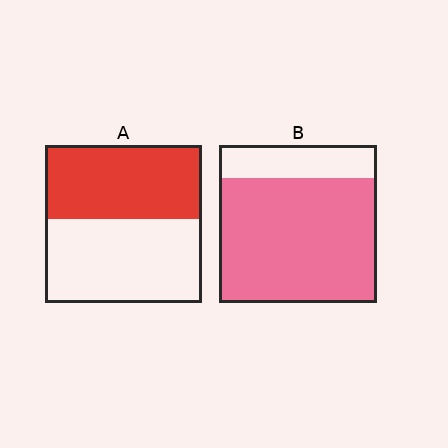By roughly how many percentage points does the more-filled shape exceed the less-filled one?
By roughly 30 percentage points (B over A).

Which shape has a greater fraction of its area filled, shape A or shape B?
Shape B.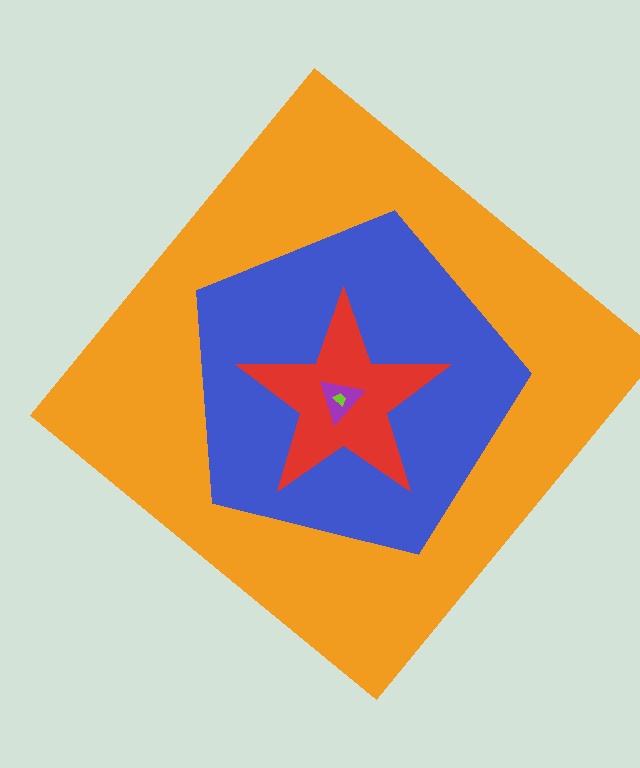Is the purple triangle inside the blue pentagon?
Yes.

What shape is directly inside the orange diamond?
The blue pentagon.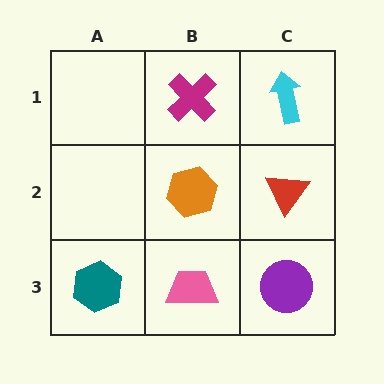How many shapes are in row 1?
2 shapes.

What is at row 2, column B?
An orange hexagon.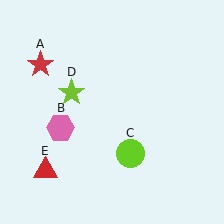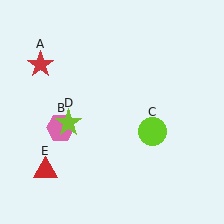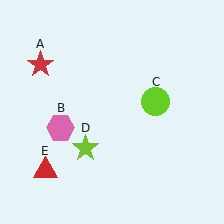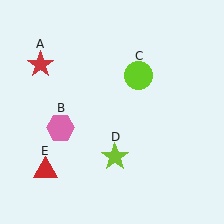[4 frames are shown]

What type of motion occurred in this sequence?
The lime circle (object C), lime star (object D) rotated counterclockwise around the center of the scene.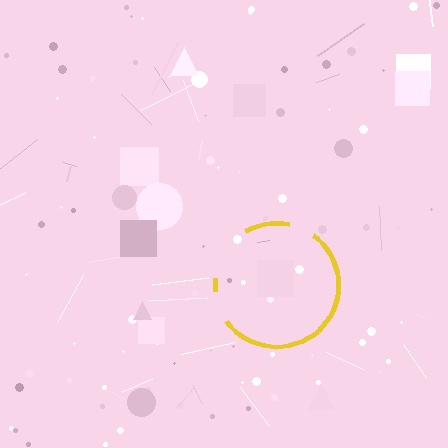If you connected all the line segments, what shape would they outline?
They would outline a circle.